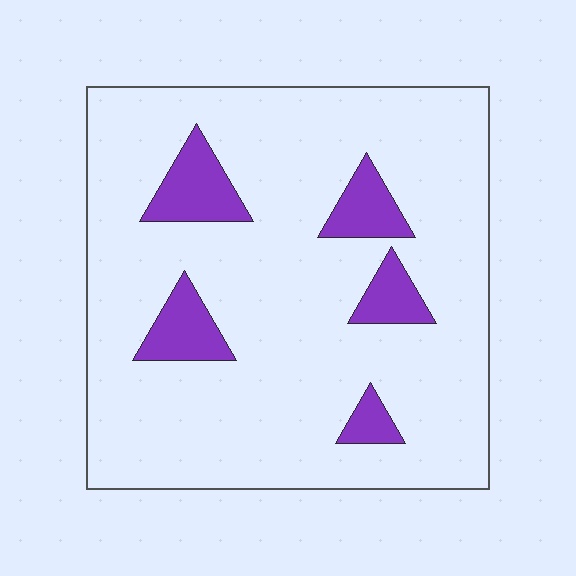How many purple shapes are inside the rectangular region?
5.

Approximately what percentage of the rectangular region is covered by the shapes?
Approximately 15%.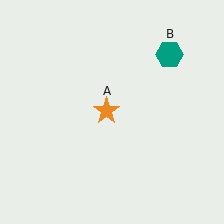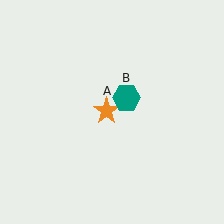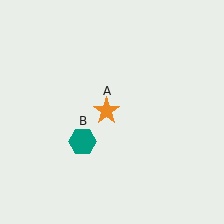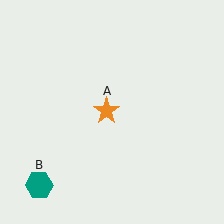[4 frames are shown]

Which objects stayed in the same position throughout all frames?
Orange star (object A) remained stationary.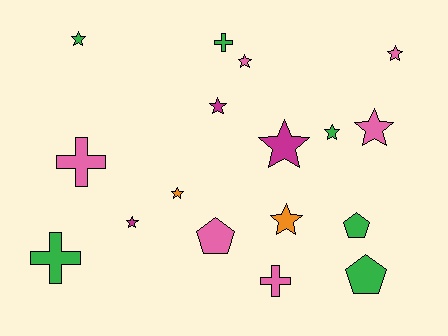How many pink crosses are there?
There are 2 pink crosses.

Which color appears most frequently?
Pink, with 6 objects.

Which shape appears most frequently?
Star, with 10 objects.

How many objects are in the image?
There are 17 objects.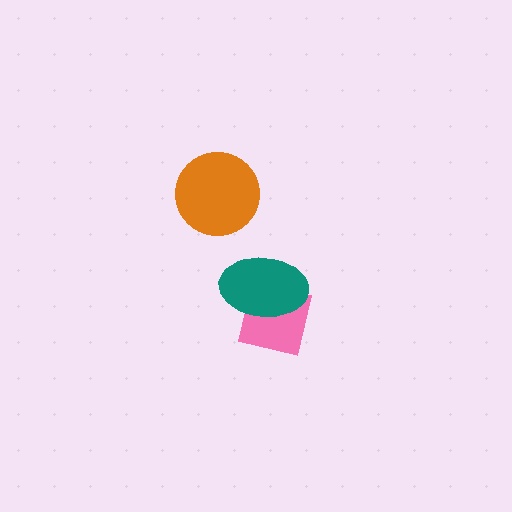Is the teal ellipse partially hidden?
No, no other shape covers it.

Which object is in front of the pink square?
The teal ellipse is in front of the pink square.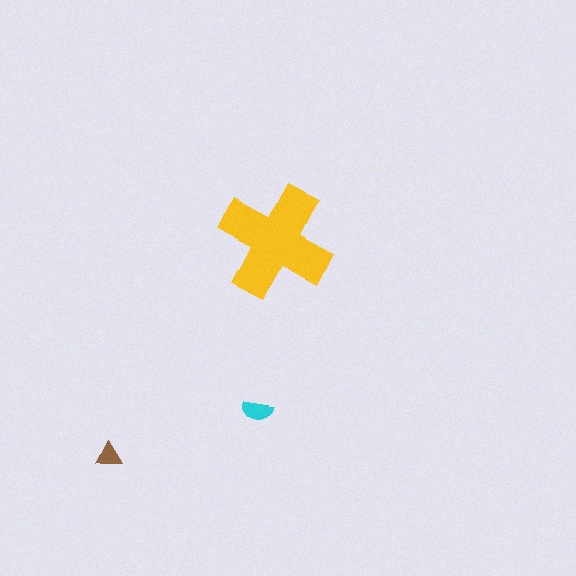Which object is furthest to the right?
The yellow cross is rightmost.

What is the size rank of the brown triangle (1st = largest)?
3rd.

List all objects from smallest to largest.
The brown triangle, the cyan semicircle, the yellow cross.